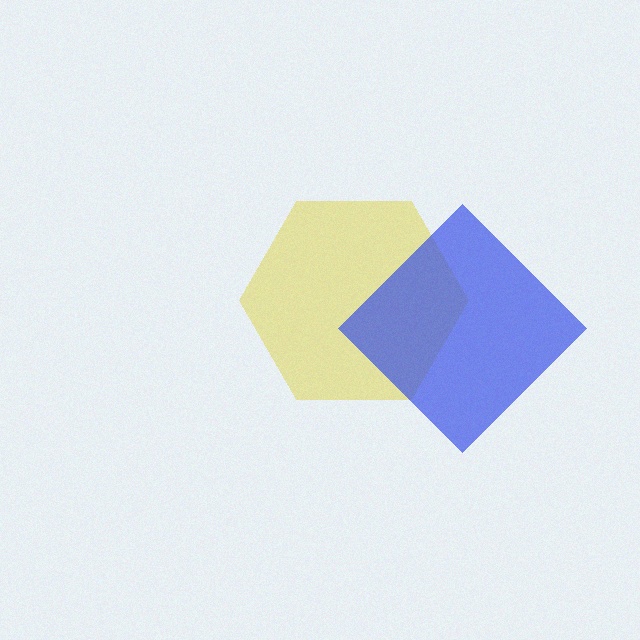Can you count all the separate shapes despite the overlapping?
Yes, there are 2 separate shapes.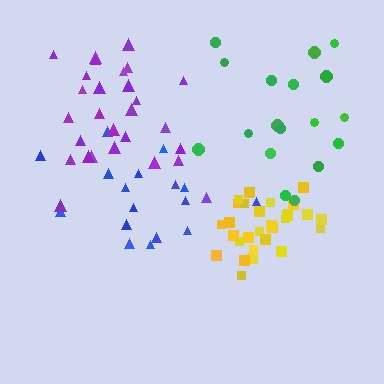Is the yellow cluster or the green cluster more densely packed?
Yellow.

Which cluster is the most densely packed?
Yellow.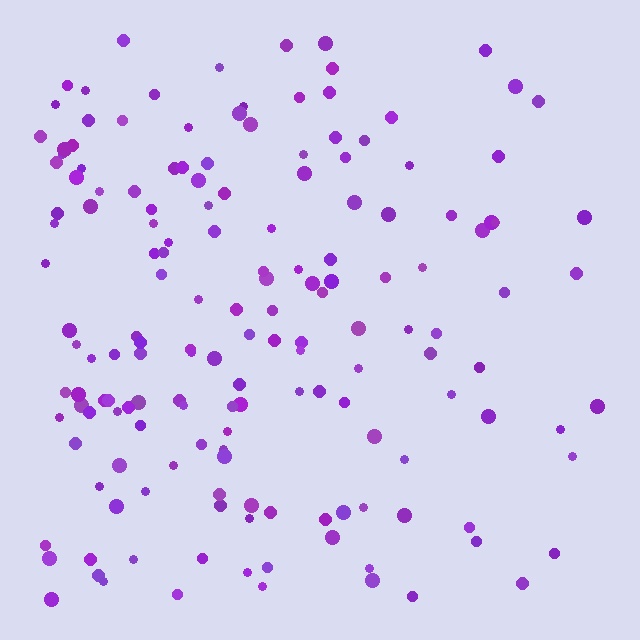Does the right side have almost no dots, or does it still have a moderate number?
Still a moderate number, just noticeably fewer than the left.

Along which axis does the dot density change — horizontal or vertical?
Horizontal.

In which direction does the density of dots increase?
From right to left, with the left side densest.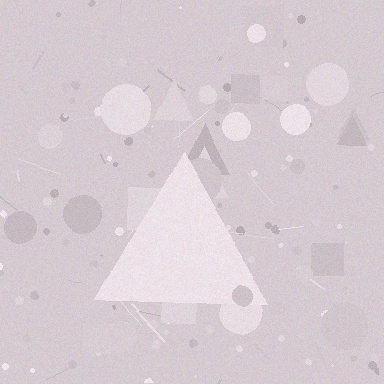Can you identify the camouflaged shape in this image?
The camouflaged shape is a triangle.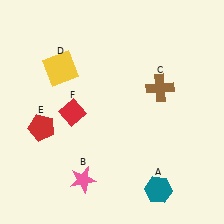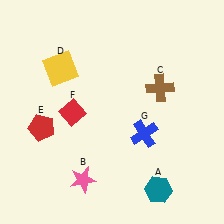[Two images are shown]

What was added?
A blue cross (G) was added in Image 2.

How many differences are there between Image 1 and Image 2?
There is 1 difference between the two images.